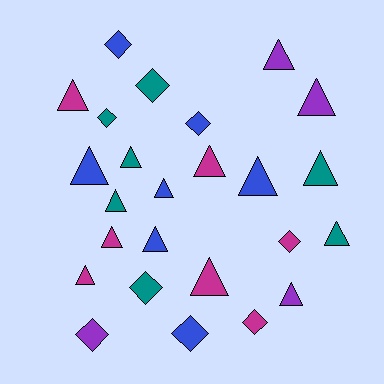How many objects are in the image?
There are 25 objects.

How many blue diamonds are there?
There are 3 blue diamonds.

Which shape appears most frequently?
Triangle, with 16 objects.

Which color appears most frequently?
Teal, with 7 objects.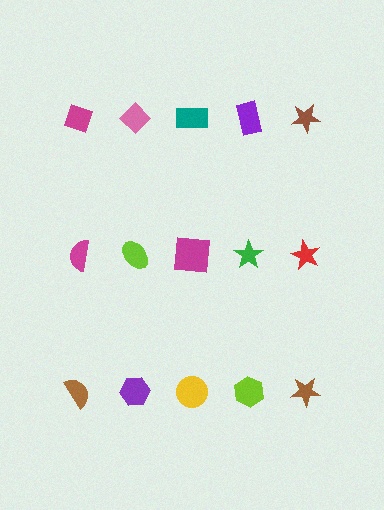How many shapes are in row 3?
5 shapes.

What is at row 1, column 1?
A magenta diamond.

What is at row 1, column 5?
A brown star.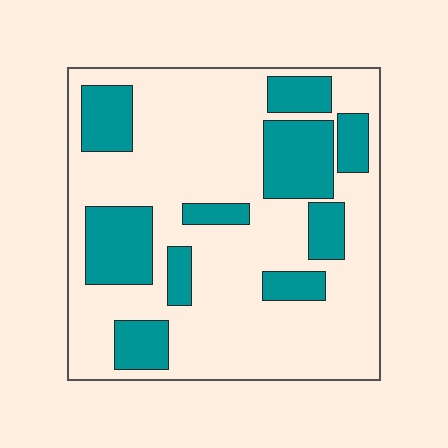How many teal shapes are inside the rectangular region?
10.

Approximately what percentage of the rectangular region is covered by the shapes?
Approximately 30%.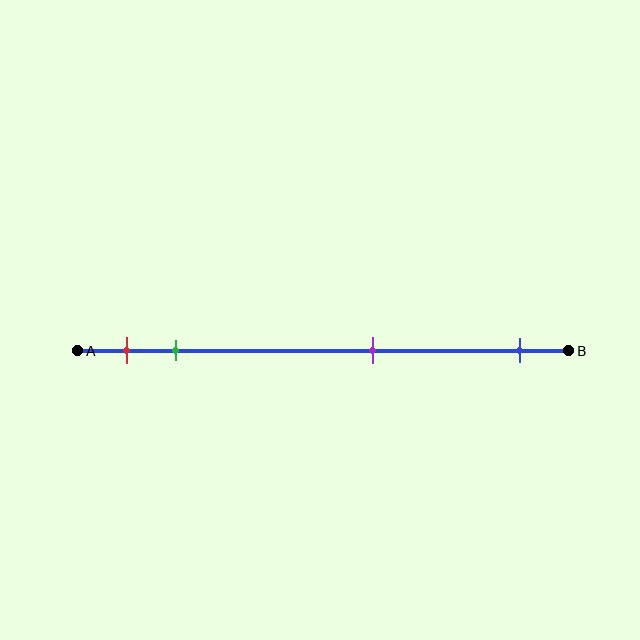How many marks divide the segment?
There are 4 marks dividing the segment.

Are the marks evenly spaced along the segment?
No, the marks are not evenly spaced.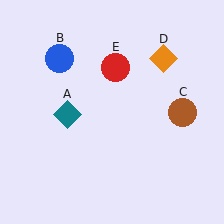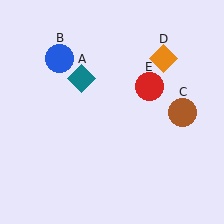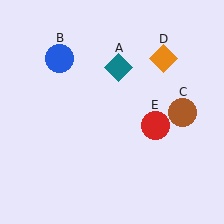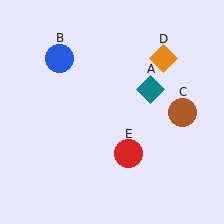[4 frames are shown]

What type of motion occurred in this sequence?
The teal diamond (object A), red circle (object E) rotated clockwise around the center of the scene.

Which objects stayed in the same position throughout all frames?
Blue circle (object B) and brown circle (object C) and orange diamond (object D) remained stationary.